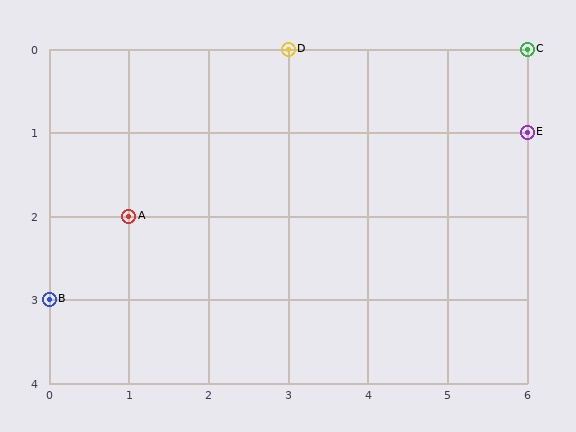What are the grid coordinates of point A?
Point A is at grid coordinates (1, 2).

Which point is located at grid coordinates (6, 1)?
Point E is at (6, 1).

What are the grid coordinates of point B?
Point B is at grid coordinates (0, 3).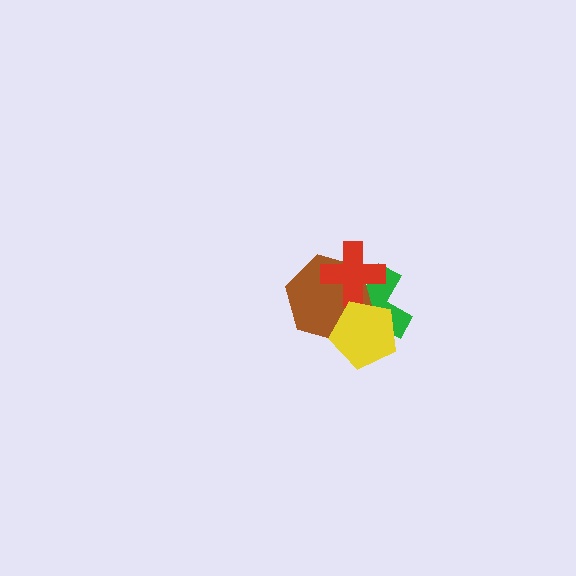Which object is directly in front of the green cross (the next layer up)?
The brown hexagon is directly in front of the green cross.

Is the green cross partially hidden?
Yes, it is partially covered by another shape.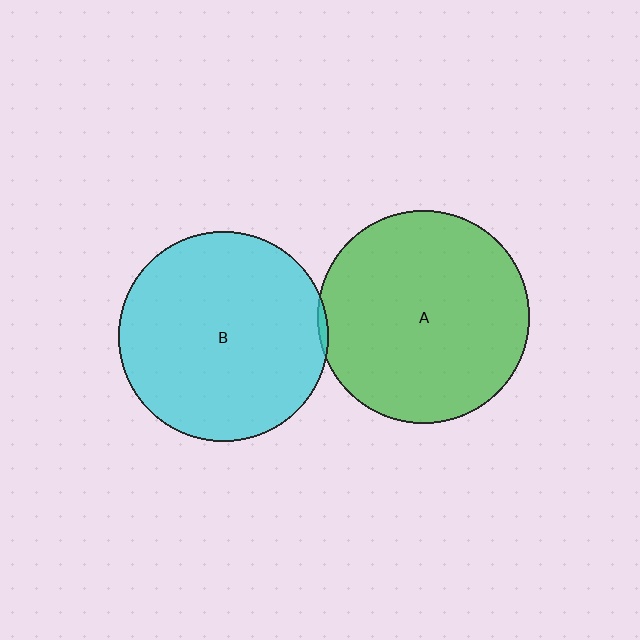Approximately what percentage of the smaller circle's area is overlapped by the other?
Approximately 5%.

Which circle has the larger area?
Circle A (green).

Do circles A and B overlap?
Yes.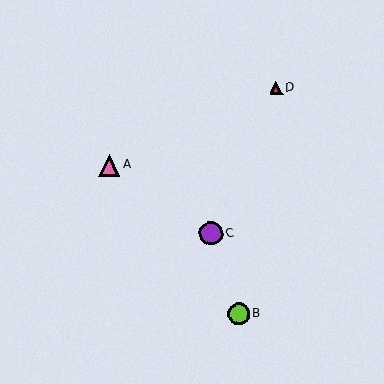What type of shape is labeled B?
Shape B is a lime circle.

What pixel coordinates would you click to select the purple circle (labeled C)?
Click at (211, 233) to select the purple circle C.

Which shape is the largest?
The purple circle (labeled C) is the largest.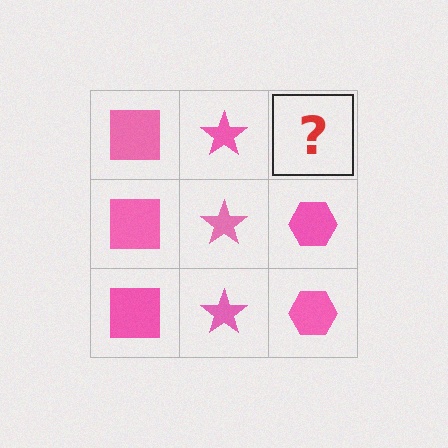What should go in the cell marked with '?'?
The missing cell should contain a pink hexagon.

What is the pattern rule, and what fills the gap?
The rule is that each column has a consistent shape. The gap should be filled with a pink hexagon.